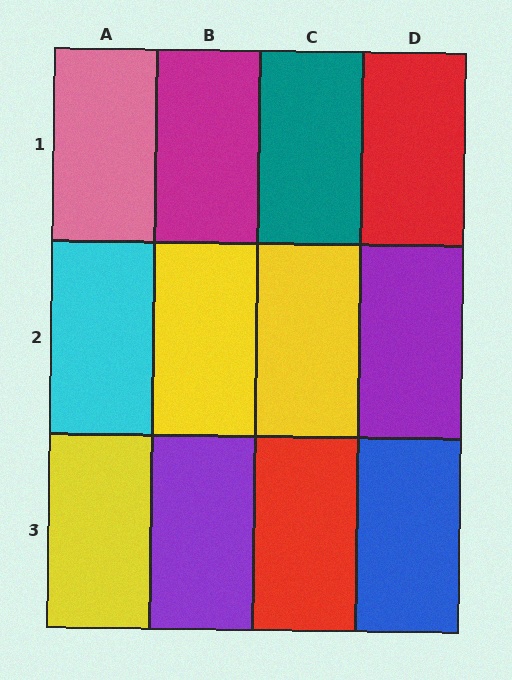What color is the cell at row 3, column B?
Purple.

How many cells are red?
2 cells are red.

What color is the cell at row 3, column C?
Red.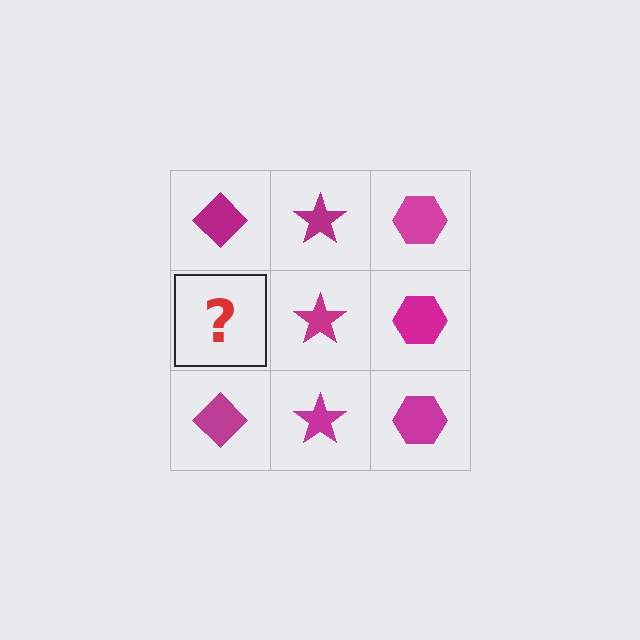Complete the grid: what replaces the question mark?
The question mark should be replaced with a magenta diamond.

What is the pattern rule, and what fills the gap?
The rule is that each column has a consistent shape. The gap should be filled with a magenta diamond.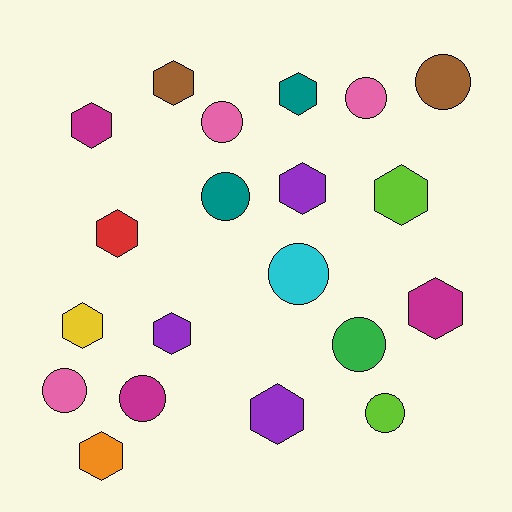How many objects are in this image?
There are 20 objects.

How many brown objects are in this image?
There are 2 brown objects.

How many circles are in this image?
There are 9 circles.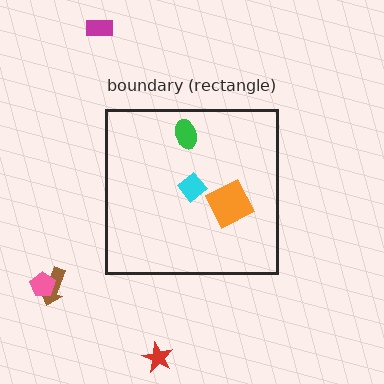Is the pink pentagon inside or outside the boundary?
Outside.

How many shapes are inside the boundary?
3 inside, 4 outside.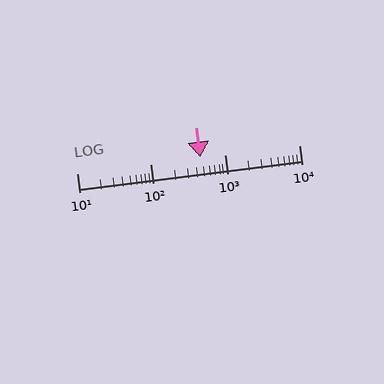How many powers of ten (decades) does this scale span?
The scale spans 3 decades, from 10 to 10000.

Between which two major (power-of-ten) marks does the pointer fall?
The pointer is between 100 and 1000.